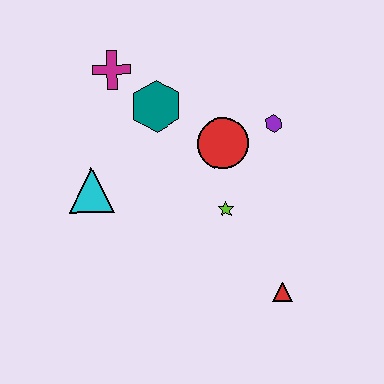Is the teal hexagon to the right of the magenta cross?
Yes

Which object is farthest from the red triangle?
The magenta cross is farthest from the red triangle.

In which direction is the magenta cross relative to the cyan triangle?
The magenta cross is above the cyan triangle.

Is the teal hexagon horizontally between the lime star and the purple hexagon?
No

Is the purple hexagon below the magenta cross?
Yes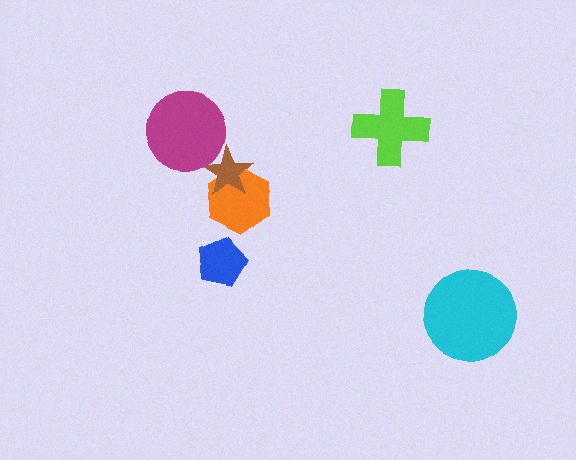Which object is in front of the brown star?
The magenta circle is in front of the brown star.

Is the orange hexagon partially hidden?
Yes, it is partially covered by another shape.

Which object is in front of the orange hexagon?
The brown star is in front of the orange hexagon.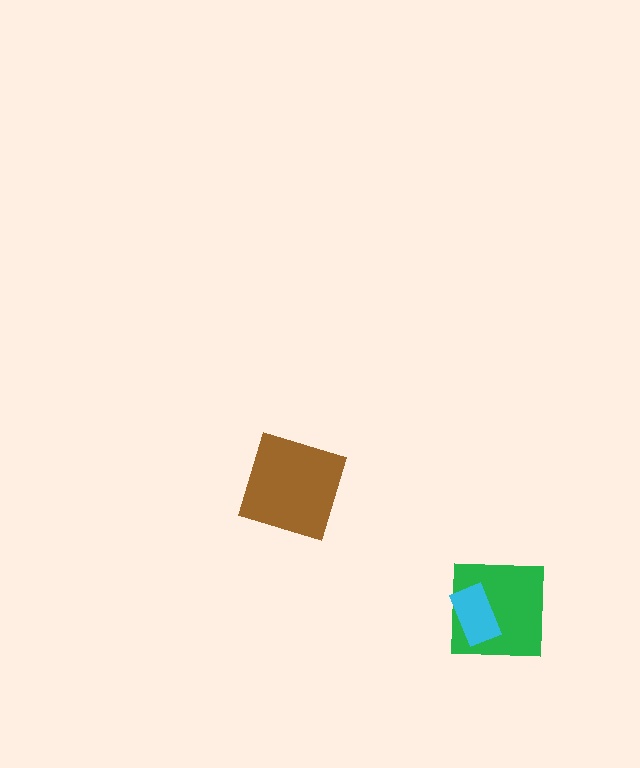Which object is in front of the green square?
The cyan rectangle is in front of the green square.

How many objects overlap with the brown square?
0 objects overlap with the brown square.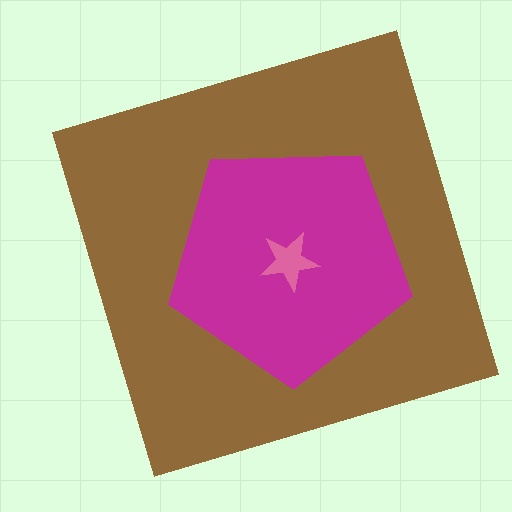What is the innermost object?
The pink star.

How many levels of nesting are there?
3.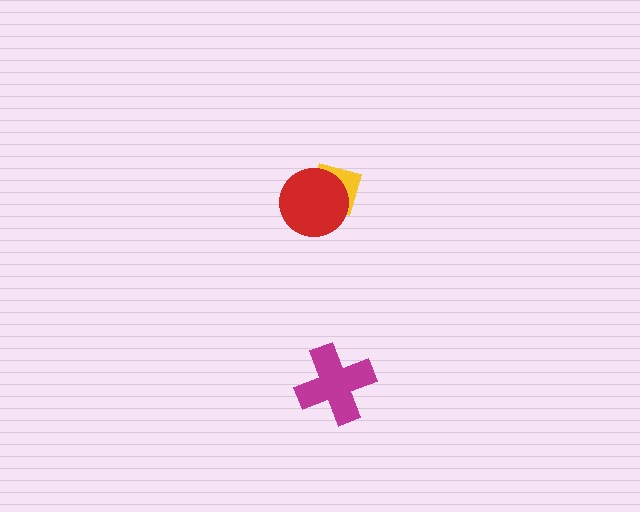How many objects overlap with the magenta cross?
0 objects overlap with the magenta cross.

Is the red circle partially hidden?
No, no other shape covers it.